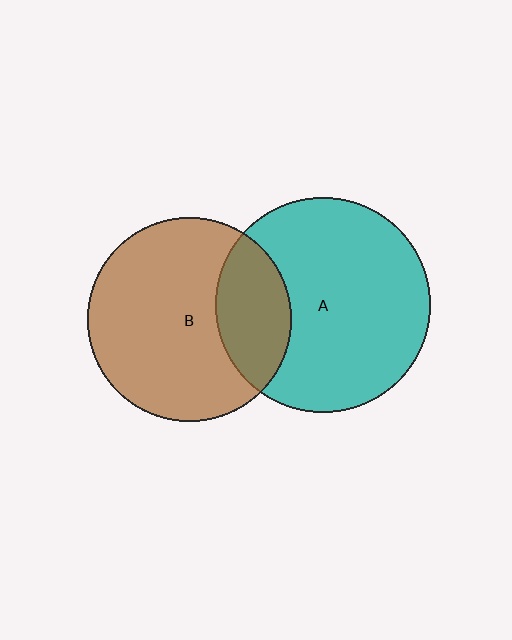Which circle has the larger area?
Circle A (teal).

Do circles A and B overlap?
Yes.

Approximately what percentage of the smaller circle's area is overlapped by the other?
Approximately 25%.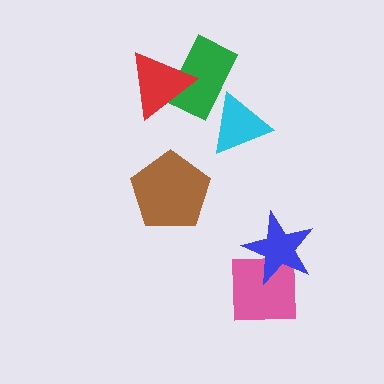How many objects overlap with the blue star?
1 object overlaps with the blue star.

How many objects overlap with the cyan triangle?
1 object overlaps with the cyan triangle.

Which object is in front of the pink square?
The blue star is in front of the pink square.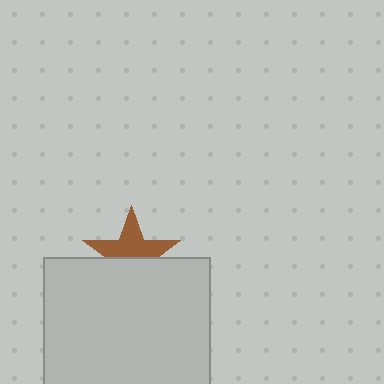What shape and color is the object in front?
The object in front is a light gray square.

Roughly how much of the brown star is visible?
About half of it is visible (roughly 57%).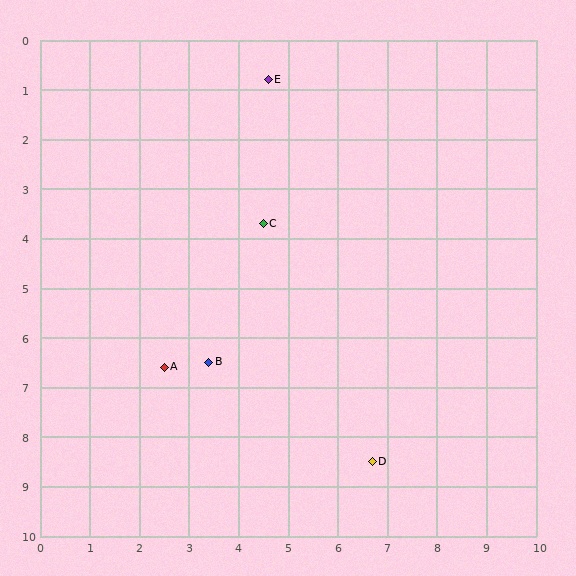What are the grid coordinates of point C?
Point C is at approximately (4.5, 3.7).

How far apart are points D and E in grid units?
Points D and E are about 8.0 grid units apart.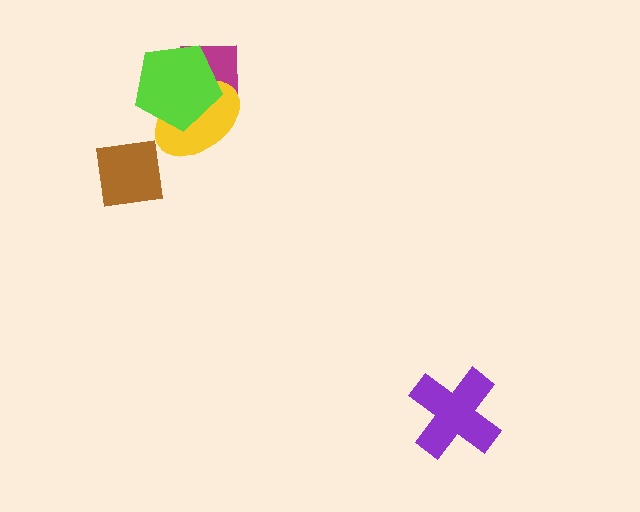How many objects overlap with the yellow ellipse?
2 objects overlap with the yellow ellipse.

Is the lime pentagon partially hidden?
No, no other shape covers it.